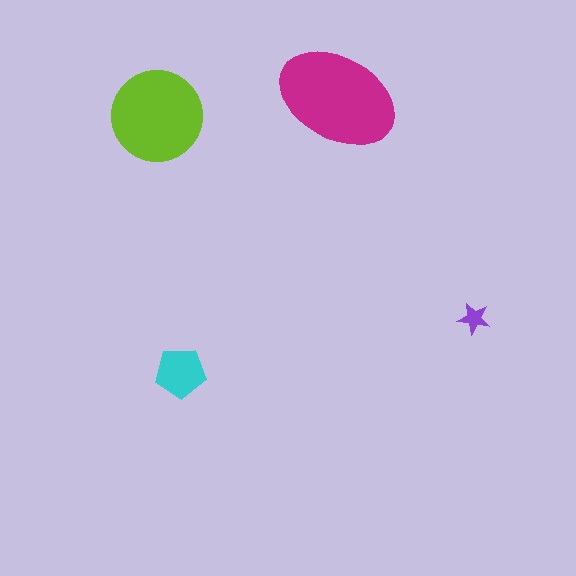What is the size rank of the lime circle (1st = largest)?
2nd.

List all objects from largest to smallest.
The magenta ellipse, the lime circle, the cyan pentagon, the purple star.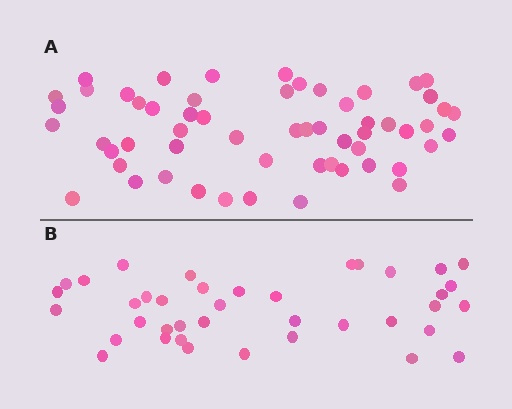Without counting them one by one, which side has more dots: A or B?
Region A (the top region) has more dots.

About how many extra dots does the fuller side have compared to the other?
Region A has approximately 20 more dots than region B.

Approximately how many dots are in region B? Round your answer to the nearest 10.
About 40 dots. (The exact count is 39, which rounds to 40.)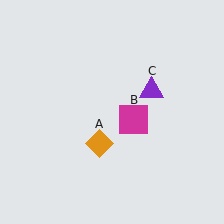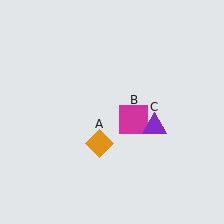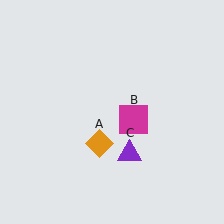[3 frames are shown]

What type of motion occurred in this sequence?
The purple triangle (object C) rotated clockwise around the center of the scene.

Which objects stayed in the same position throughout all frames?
Orange diamond (object A) and magenta square (object B) remained stationary.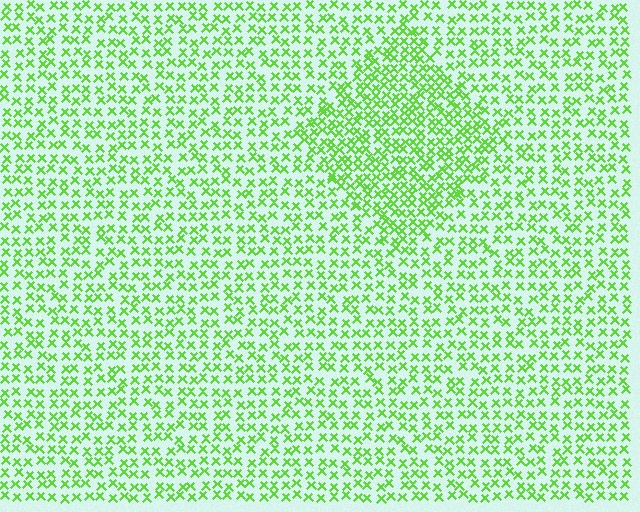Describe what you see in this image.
The image contains small lime elements arranged at two different densities. A diamond-shaped region is visible where the elements are more densely packed than the surrounding area.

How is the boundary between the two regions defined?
The boundary is defined by a change in element density (approximately 1.7x ratio). All elements are the same color, size, and shape.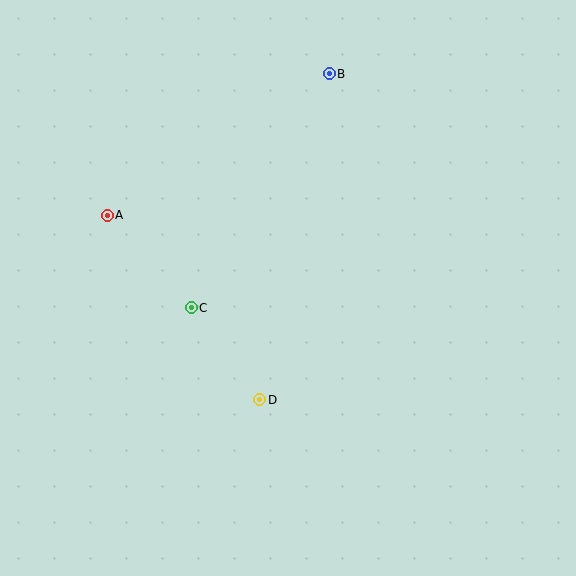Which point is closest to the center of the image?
Point C at (191, 308) is closest to the center.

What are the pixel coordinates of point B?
Point B is at (329, 74).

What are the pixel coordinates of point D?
Point D is at (260, 400).